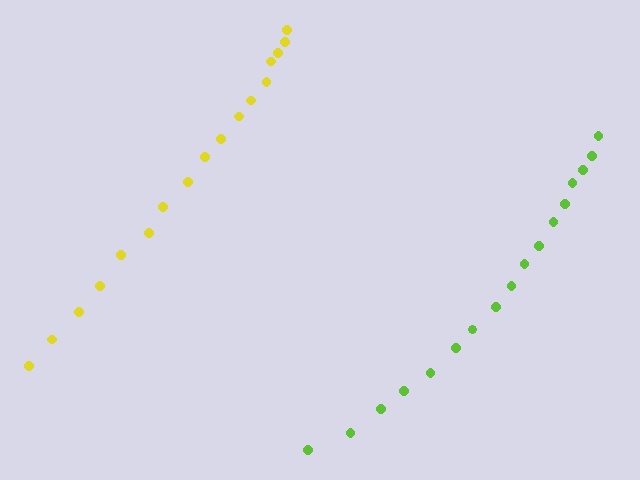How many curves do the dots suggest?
There are 2 distinct paths.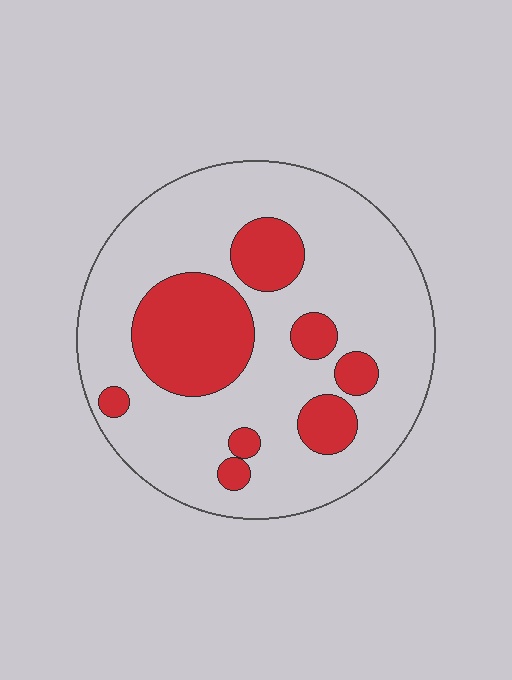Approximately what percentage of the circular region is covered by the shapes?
Approximately 25%.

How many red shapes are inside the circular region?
8.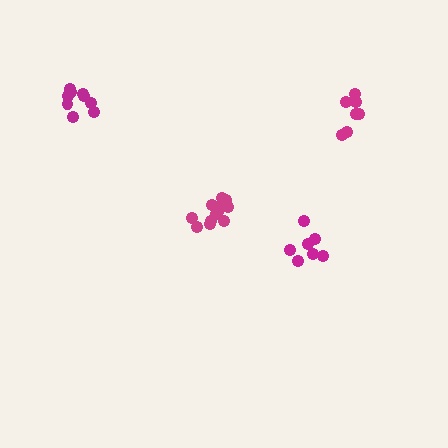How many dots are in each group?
Group 1: 9 dots, Group 2: 12 dots, Group 3: 7 dots, Group 4: 7 dots (35 total).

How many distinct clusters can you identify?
There are 4 distinct clusters.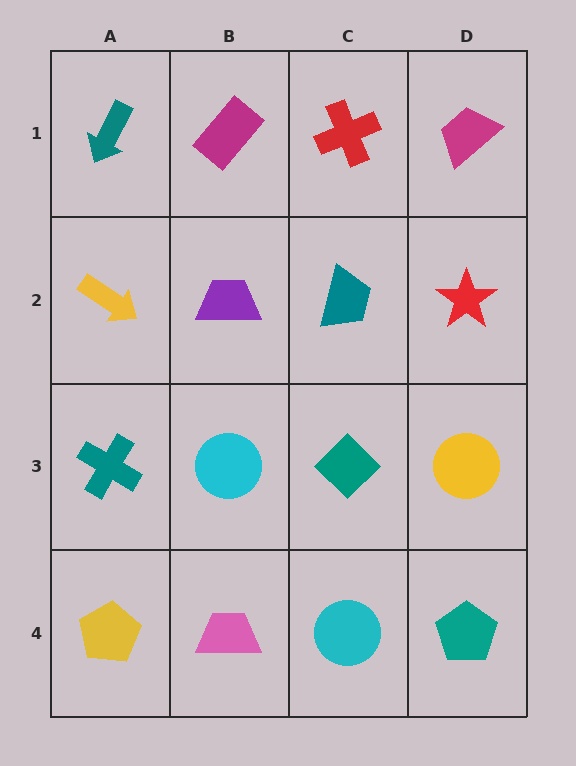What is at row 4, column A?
A yellow pentagon.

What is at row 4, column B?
A pink trapezoid.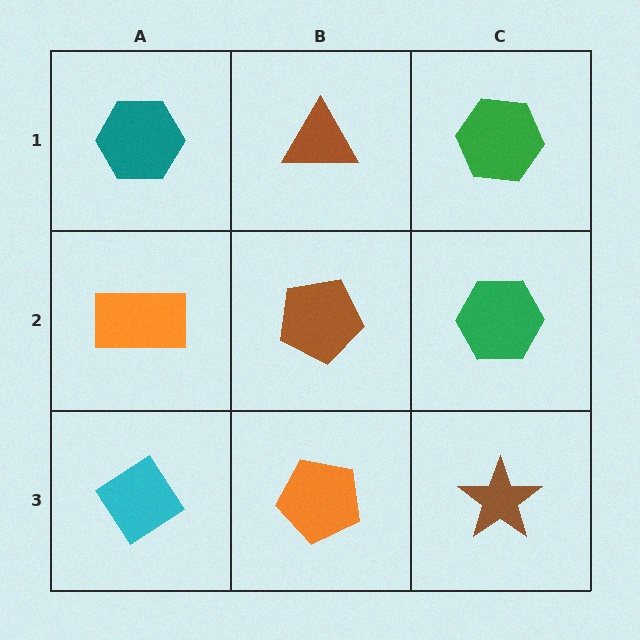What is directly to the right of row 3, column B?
A brown star.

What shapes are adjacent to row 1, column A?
An orange rectangle (row 2, column A), a brown triangle (row 1, column B).